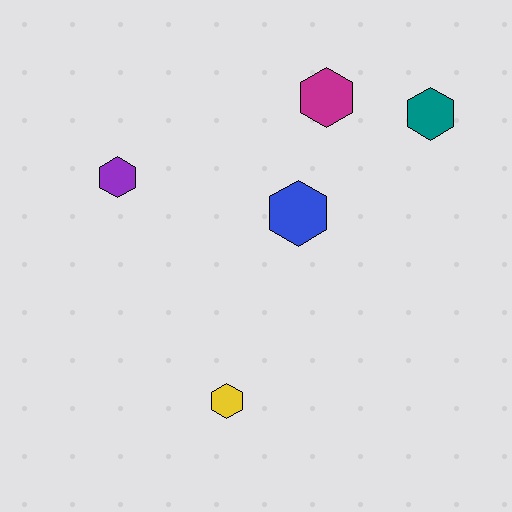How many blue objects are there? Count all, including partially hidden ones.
There is 1 blue object.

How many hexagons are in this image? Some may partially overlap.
There are 5 hexagons.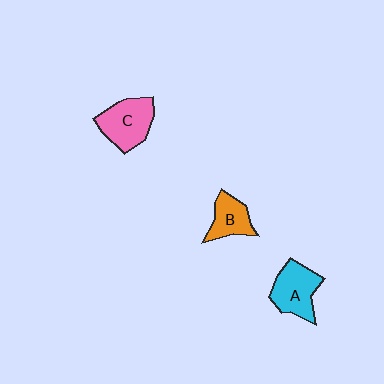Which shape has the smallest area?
Shape B (orange).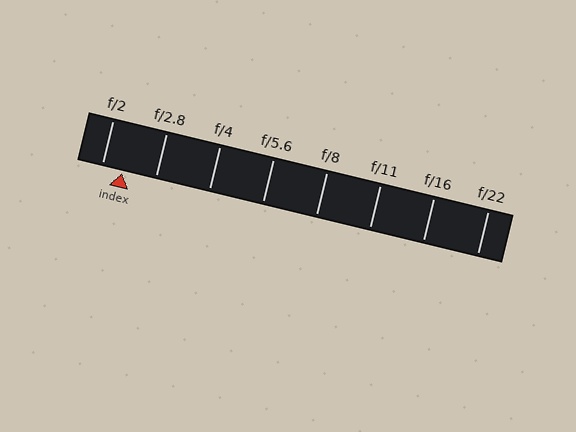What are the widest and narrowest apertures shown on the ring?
The widest aperture shown is f/2 and the narrowest is f/22.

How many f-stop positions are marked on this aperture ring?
There are 8 f-stop positions marked.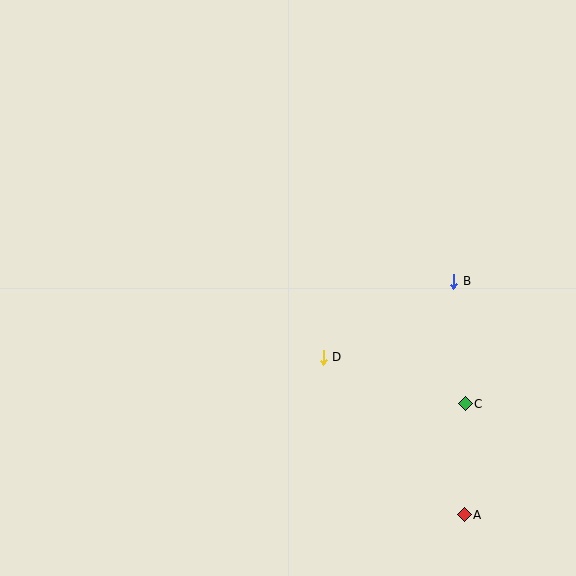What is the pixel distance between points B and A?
The distance between B and A is 234 pixels.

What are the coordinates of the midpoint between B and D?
The midpoint between B and D is at (388, 319).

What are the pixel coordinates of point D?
Point D is at (323, 357).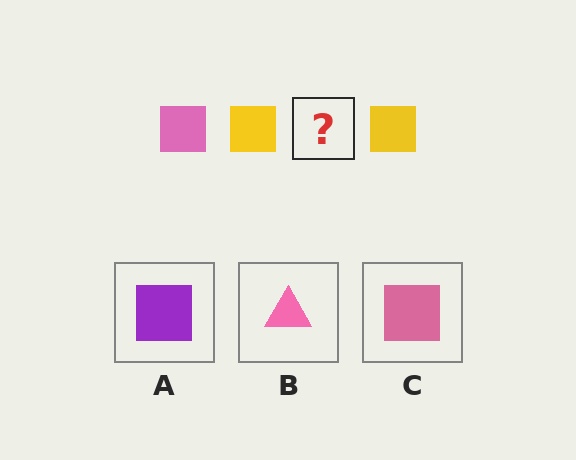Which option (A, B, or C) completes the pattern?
C.